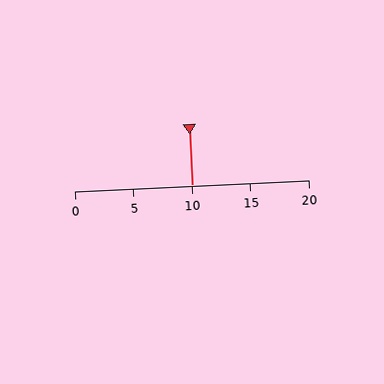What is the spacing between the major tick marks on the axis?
The major ticks are spaced 5 apart.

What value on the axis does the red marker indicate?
The marker indicates approximately 10.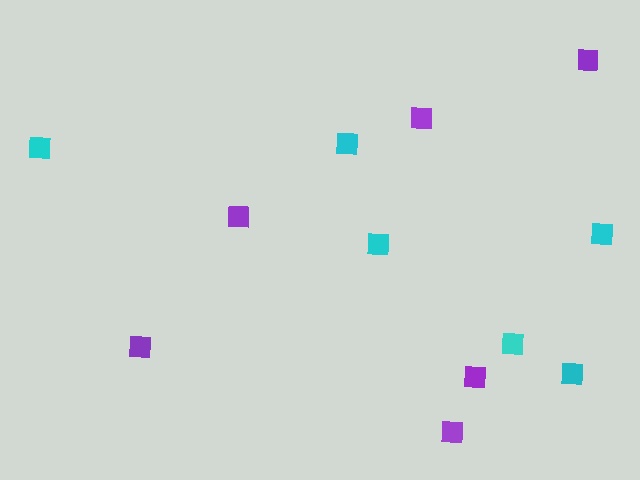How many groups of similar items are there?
There are 2 groups: one group of cyan squares (6) and one group of purple squares (6).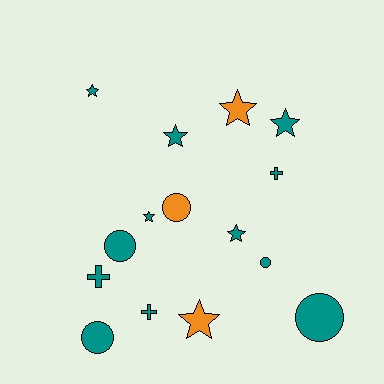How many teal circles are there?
There are 4 teal circles.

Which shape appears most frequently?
Star, with 7 objects.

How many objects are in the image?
There are 15 objects.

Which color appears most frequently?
Teal, with 12 objects.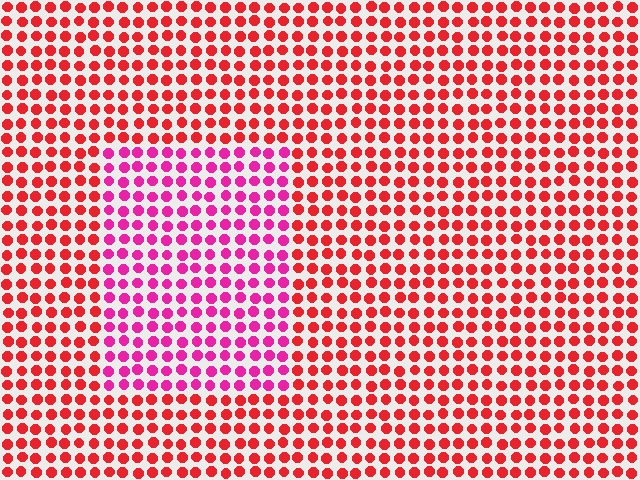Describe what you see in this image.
The image is filled with small red elements in a uniform arrangement. A rectangle-shaped region is visible where the elements are tinted to a slightly different hue, forming a subtle color boundary.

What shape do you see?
I see a rectangle.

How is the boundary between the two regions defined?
The boundary is defined purely by a slight shift in hue (about 37 degrees). Spacing, size, and orientation are identical on both sides.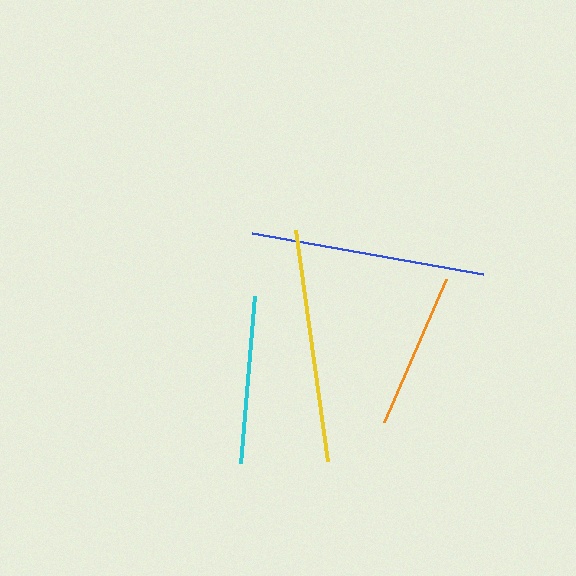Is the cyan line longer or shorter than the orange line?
The cyan line is longer than the orange line.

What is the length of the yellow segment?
The yellow segment is approximately 233 pixels long.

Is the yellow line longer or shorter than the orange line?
The yellow line is longer than the orange line.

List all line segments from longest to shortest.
From longest to shortest: blue, yellow, cyan, orange.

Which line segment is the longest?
The blue line is the longest at approximately 235 pixels.